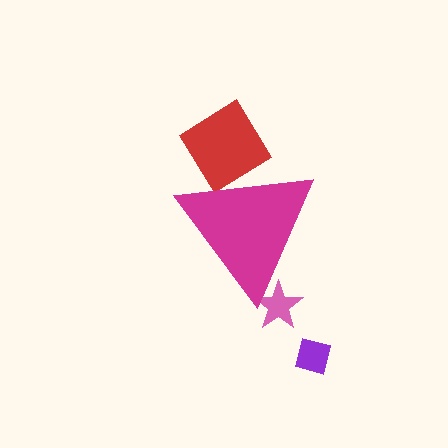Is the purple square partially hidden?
No, the purple square is fully visible.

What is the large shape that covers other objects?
A magenta triangle.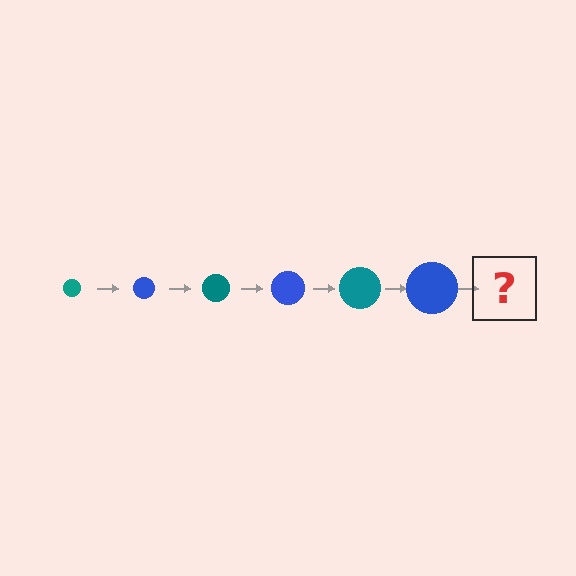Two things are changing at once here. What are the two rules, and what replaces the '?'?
The two rules are that the circle grows larger each step and the color cycles through teal and blue. The '?' should be a teal circle, larger than the previous one.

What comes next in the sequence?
The next element should be a teal circle, larger than the previous one.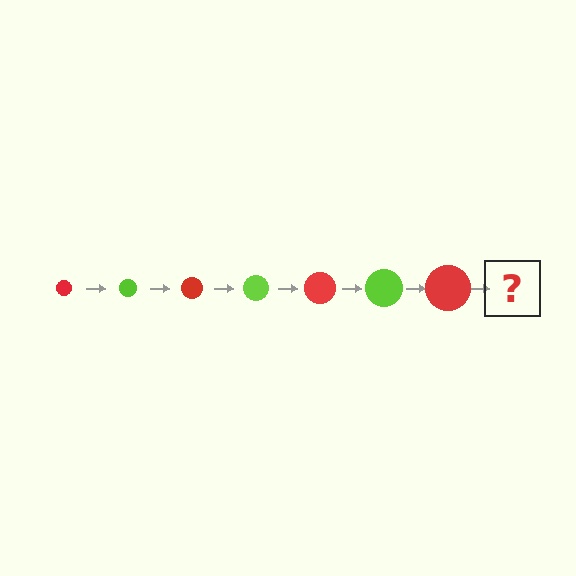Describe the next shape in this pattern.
It should be a lime circle, larger than the previous one.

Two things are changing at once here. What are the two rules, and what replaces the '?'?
The two rules are that the circle grows larger each step and the color cycles through red and lime. The '?' should be a lime circle, larger than the previous one.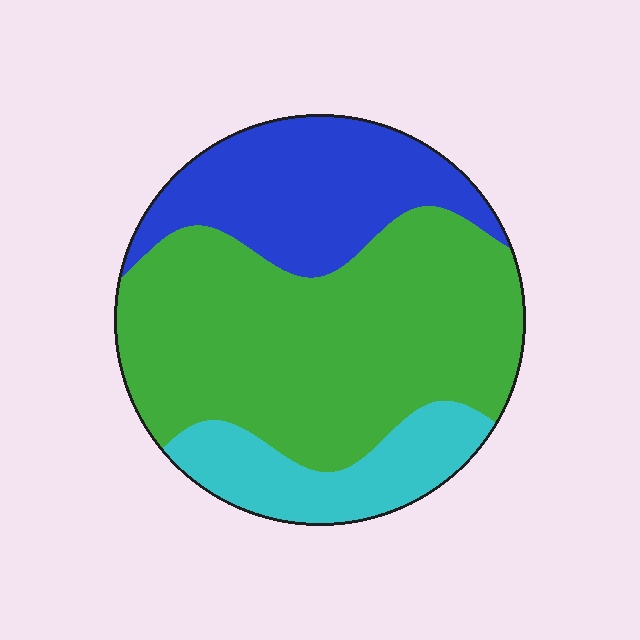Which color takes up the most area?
Green, at roughly 55%.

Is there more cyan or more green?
Green.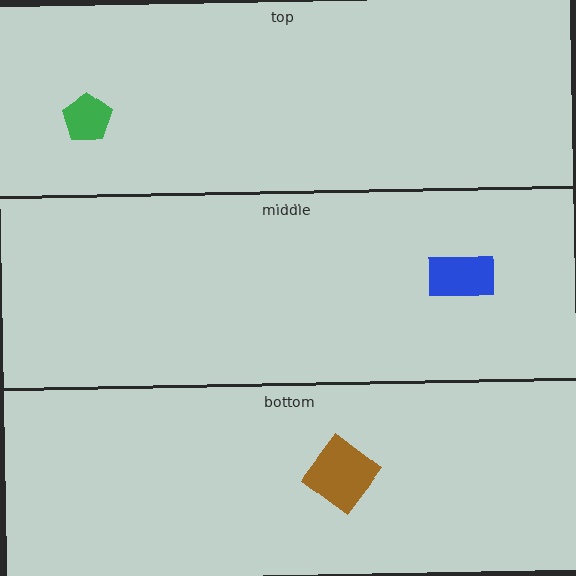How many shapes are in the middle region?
1.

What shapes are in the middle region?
The blue rectangle.